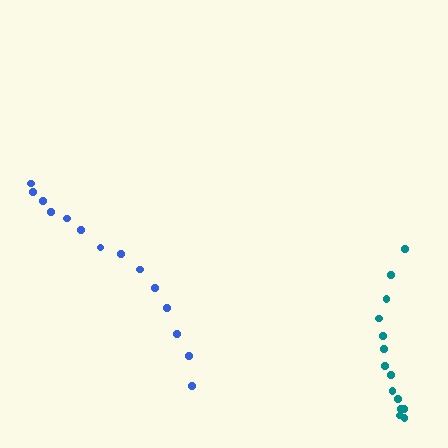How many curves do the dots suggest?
There are 2 distinct paths.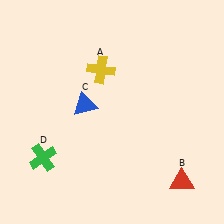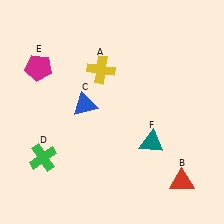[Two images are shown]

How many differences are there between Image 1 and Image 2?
There are 2 differences between the two images.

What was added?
A magenta pentagon (E), a teal triangle (F) were added in Image 2.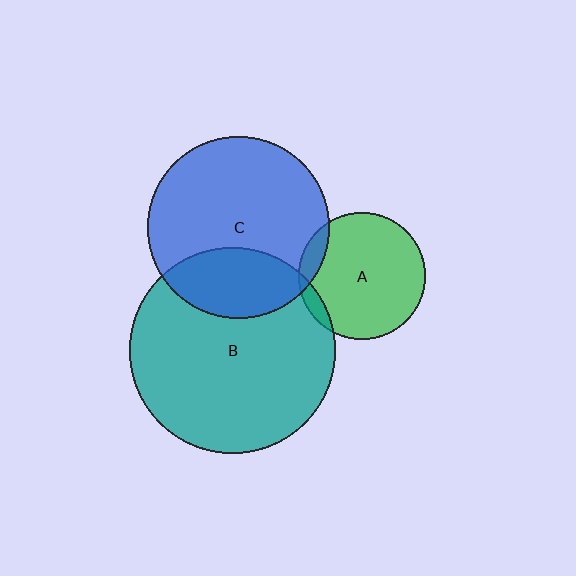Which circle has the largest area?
Circle B (teal).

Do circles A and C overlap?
Yes.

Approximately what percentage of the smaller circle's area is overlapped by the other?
Approximately 10%.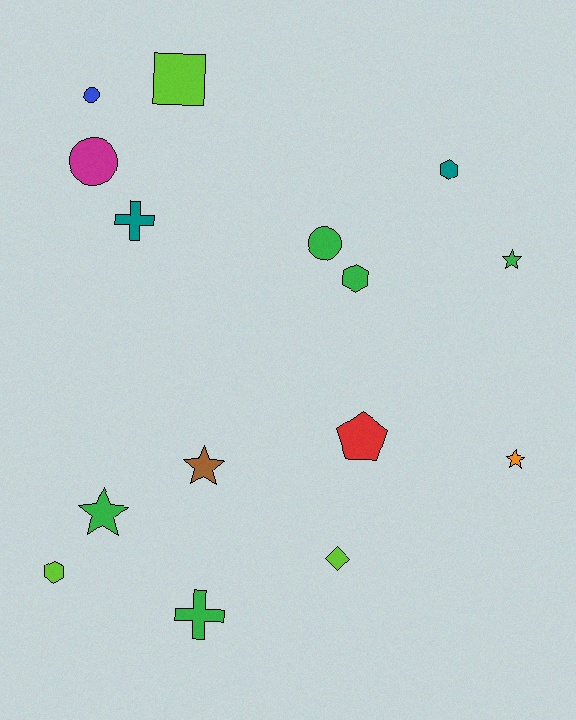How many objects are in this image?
There are 15 objects.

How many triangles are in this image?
There are no triangles.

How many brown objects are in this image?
There is 1 brown object.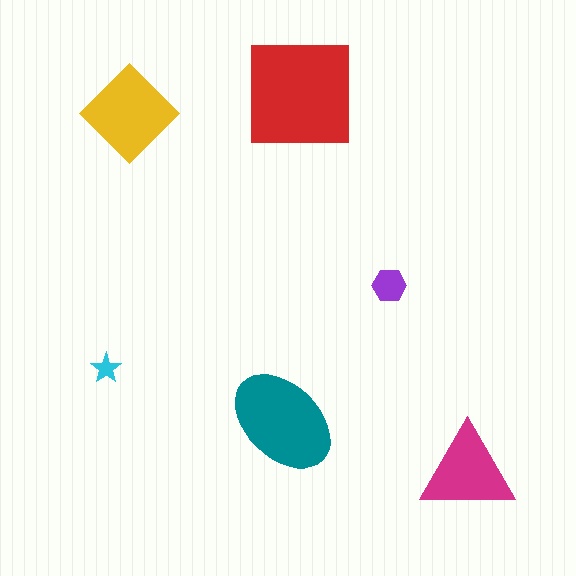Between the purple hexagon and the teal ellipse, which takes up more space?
The teal ellipse.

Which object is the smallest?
The cyan star.